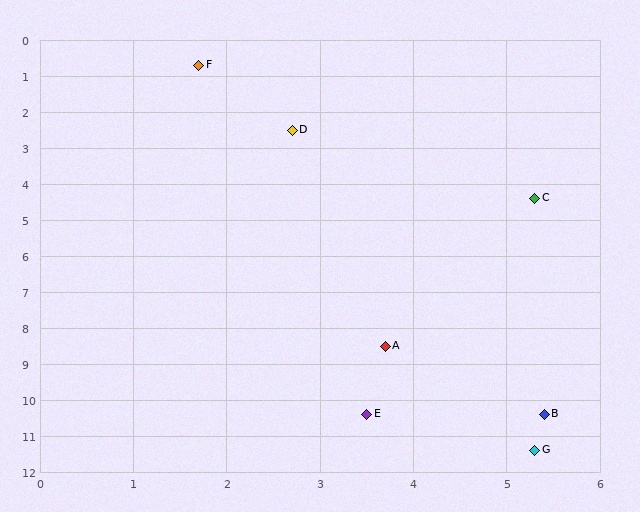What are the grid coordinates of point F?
Point F is at approximately (1.7, 0.7).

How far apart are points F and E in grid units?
Points F and E are about 9.9 grid units apart.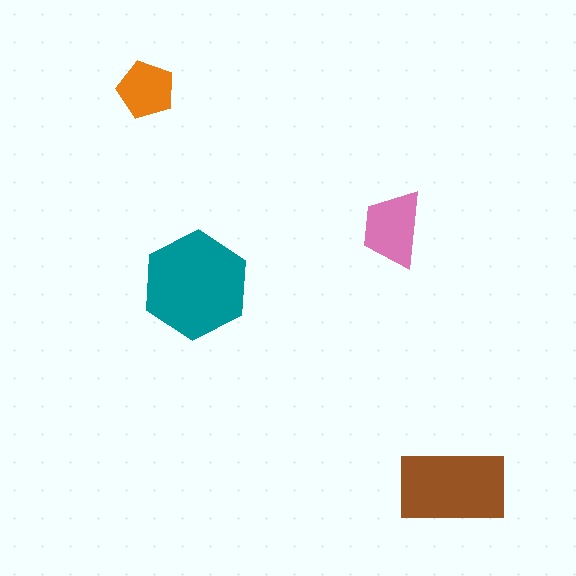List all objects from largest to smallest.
The teal hexagon, the brown rectangle, the pink trapezoid, the orange pentagon.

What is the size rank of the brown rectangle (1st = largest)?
2nd.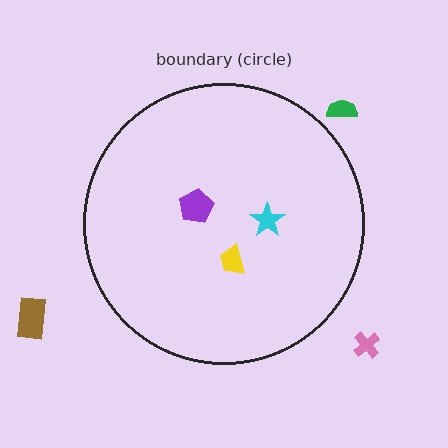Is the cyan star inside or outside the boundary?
Inside.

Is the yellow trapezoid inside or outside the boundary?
Inside.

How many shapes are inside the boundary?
3 inside, 3 outside.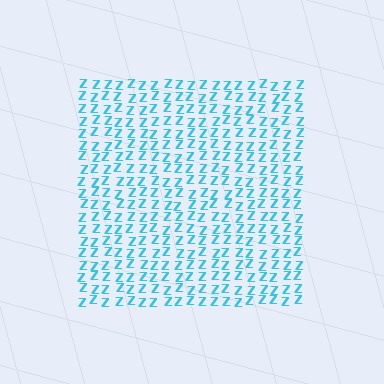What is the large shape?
The large shape is a square.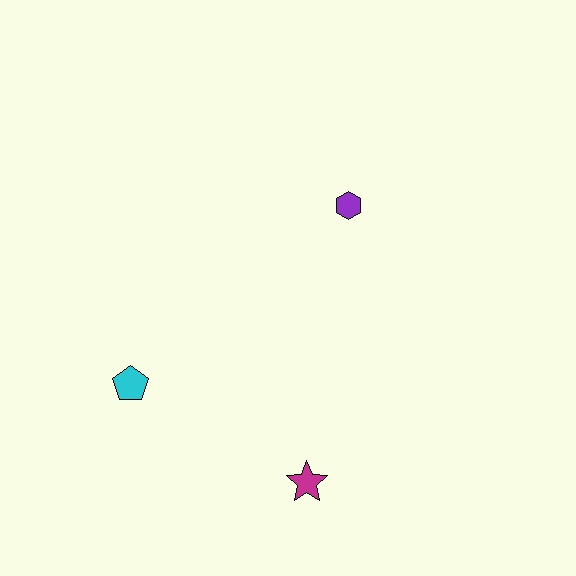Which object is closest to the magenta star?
The cyan pentagon is closest to the magenta star.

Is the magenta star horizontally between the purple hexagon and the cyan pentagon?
Yes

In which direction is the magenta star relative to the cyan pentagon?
The magenta star is to the right of the cyan pentagon.